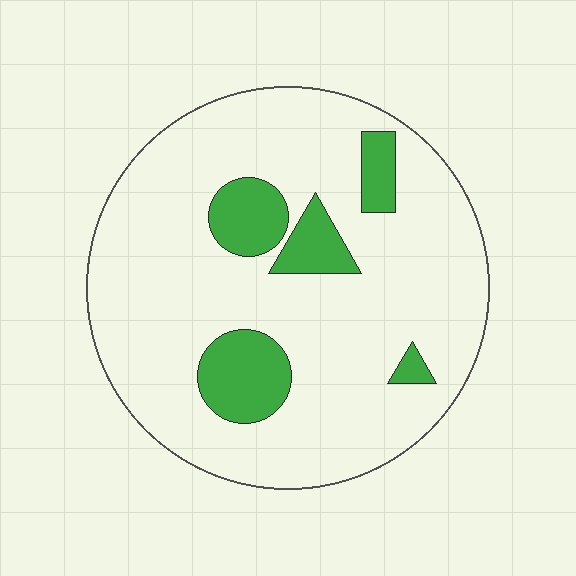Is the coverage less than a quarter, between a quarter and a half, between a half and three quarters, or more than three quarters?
Less than a quarter.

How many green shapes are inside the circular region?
5.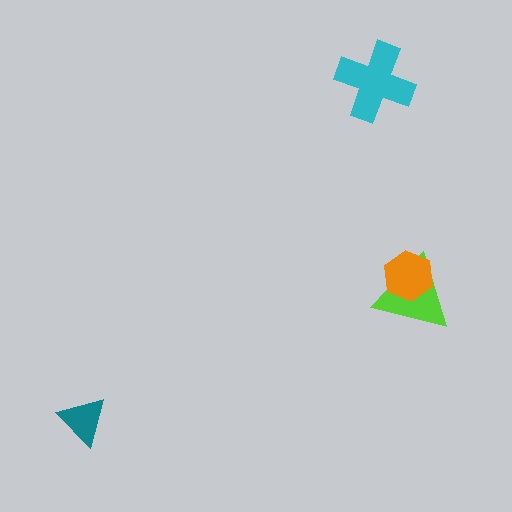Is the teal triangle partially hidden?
No, no other shape covers it.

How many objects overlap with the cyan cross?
0 objects overlap with the cyan cross.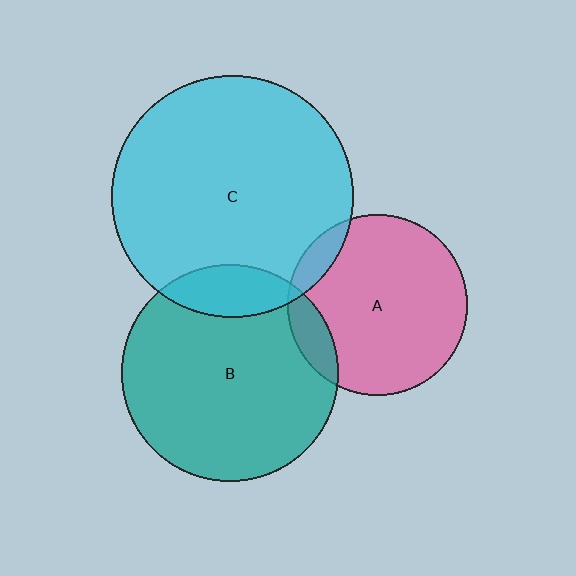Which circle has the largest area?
Circle C (cyan).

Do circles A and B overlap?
Yes.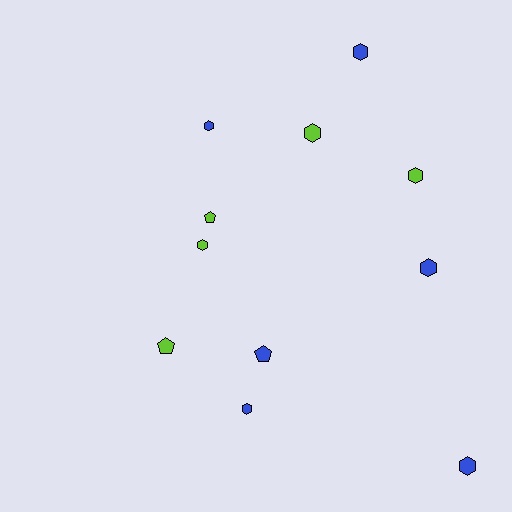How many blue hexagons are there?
There are 5 blue hexagons.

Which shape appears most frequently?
Hexagon, with 8 objects.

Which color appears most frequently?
Blue, with 6 objects.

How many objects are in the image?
There are 11 objects.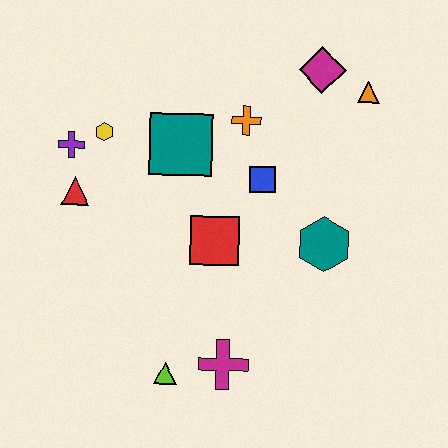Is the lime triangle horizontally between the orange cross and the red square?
No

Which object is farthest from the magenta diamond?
The lime triangle is farthest from the magenta diamond.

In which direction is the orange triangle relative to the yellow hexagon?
The orange triangle is to the right of the yellow hexagon.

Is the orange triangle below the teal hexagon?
No